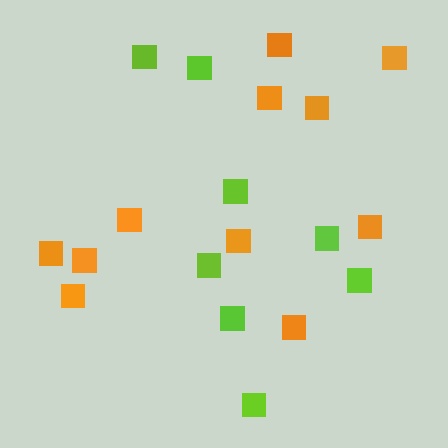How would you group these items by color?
There are 2 groups: one group of orange squares (11) and one group of lime squares (8).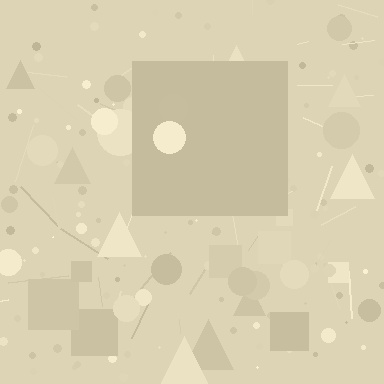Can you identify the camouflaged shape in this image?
The camouflaged shape is a square.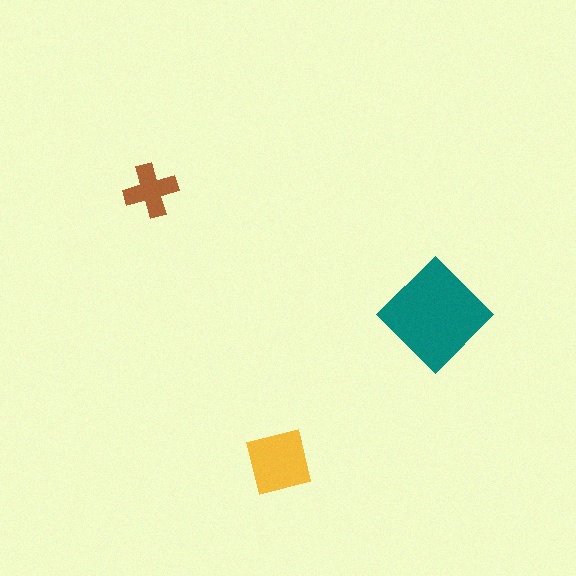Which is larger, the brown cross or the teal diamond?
The teal diamond.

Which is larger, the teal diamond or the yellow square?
The teal diamond.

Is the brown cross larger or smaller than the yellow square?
Smaller.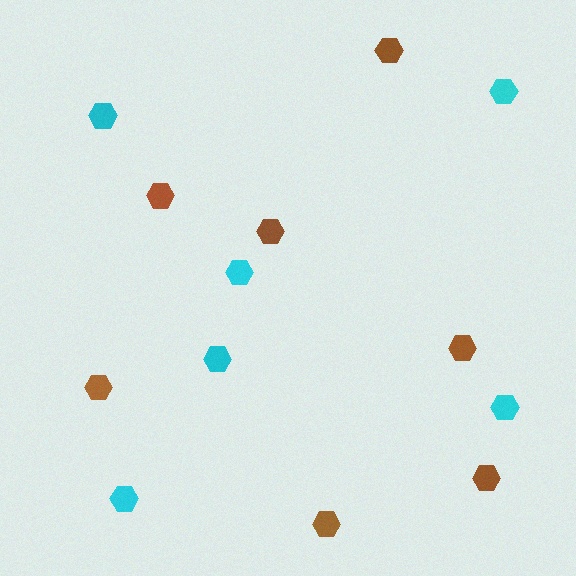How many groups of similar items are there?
There are 2 groups: one group of brown hexagons (7) and one group of cyan hexagons (6).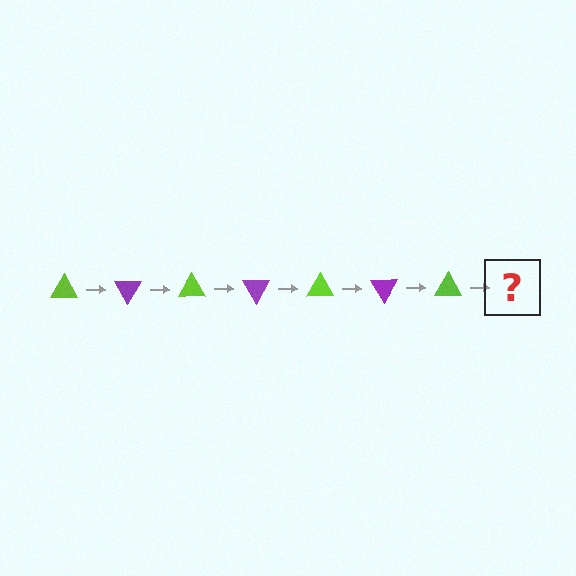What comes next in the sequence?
The next element should be a purple triangle, rotated 420 degrees from the start.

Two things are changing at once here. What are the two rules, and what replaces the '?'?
The two rules are that it rotates 60 degrees each step and the color cycles through lime and purple. The '?' should be a purple triangle, rotated 420 degrees from the start.